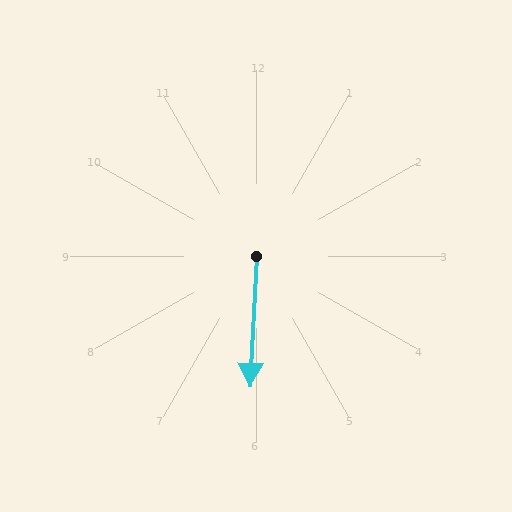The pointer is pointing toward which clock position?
Roughly 6 o'clock.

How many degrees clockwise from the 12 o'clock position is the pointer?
Approximately 183 degrees.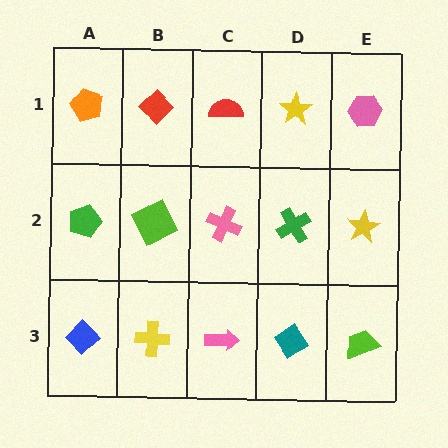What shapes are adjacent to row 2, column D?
A yellow star (row 1, column D), a teal diamond (row 3, column D), a pink cross (row 2, column C), a yellow star (row 2, column E).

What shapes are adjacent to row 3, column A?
A green pentagon (row 2, column A), a yellow cross (row 3, column B).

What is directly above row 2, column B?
A red diamond.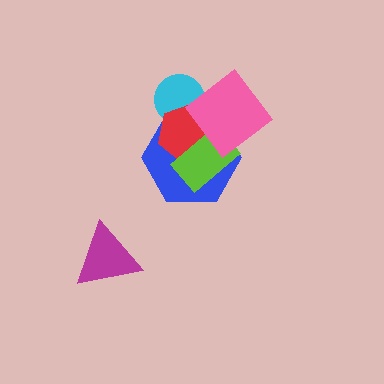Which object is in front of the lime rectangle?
The pink diamond is in front of the lime rectangle.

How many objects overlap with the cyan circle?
3 objects overlap with the cyan circle.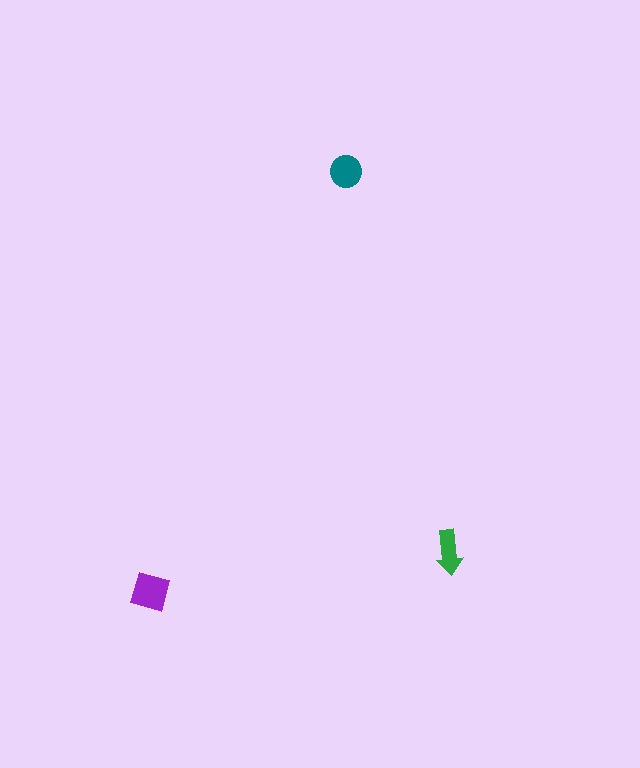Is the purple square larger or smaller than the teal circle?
Larger.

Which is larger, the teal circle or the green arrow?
The teal circle.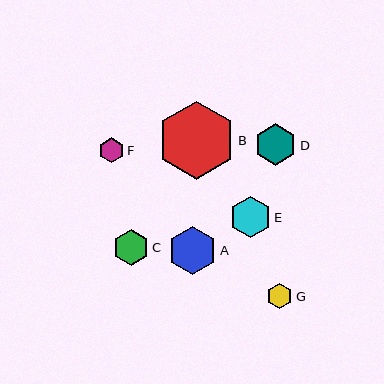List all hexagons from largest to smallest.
From largest to smallest: B, A, D, E, C, G, F.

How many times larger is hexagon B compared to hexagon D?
Hexagon B is approximately 1.9 times the size of hexagon D.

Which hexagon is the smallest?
Hexagon F is the smallest with a size of approximately 25 pixels.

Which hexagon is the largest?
Hexagon B is the largest with a size of approximately 78 pixels.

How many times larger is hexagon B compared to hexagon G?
Hexagon B is approximately 3.1 times the size of hexagon G.